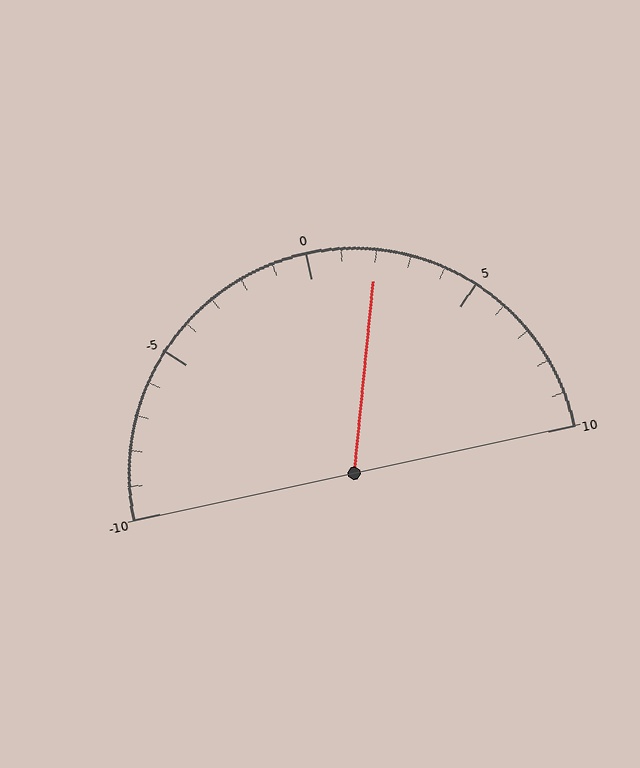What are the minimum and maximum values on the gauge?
The gauge ranges from -10 to 10.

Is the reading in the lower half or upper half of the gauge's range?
The reading is in the upper half of the range (-10 to 10).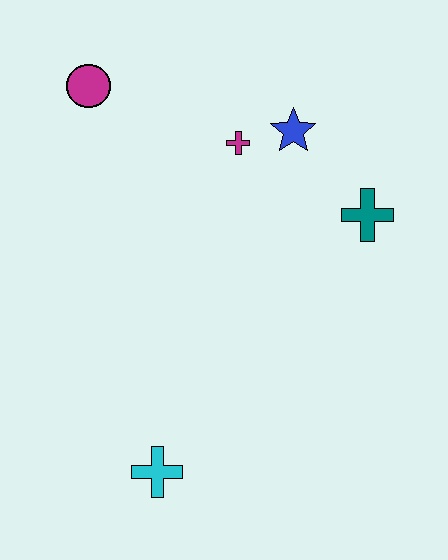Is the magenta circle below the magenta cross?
No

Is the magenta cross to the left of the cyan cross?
No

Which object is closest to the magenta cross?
The blue star is closest to the magenta cross.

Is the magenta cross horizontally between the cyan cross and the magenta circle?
No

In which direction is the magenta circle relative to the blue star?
The magenta circle is to the left of the blue star.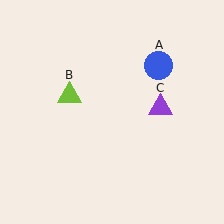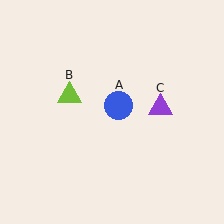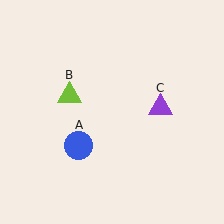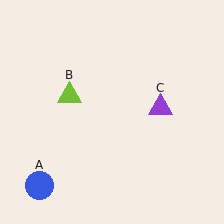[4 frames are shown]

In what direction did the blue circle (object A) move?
The blue circle (object A) moved down and to the left.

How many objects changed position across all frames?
1 object changed position: blue circle (object A).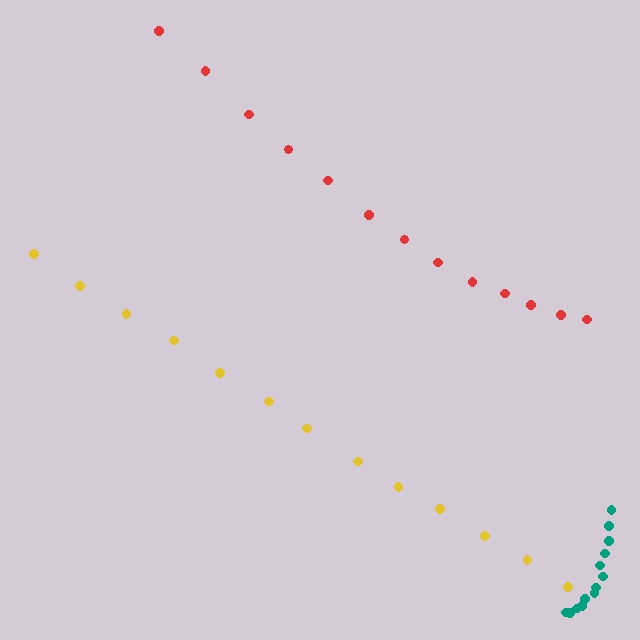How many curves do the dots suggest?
There are 3 distinct paths.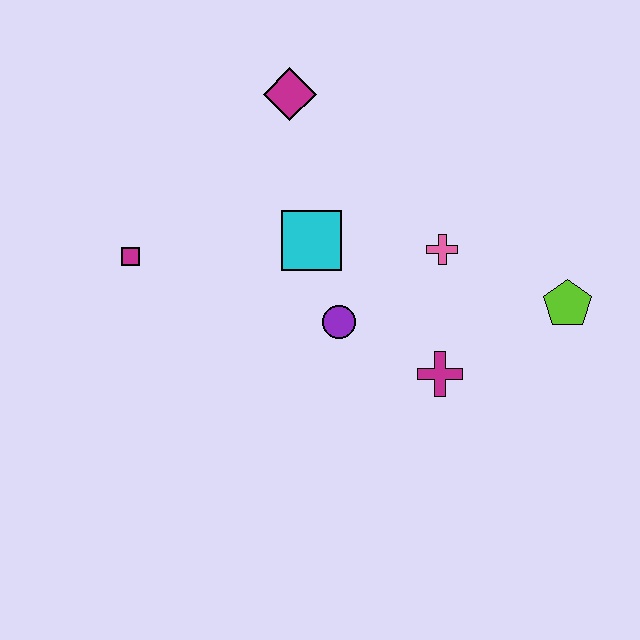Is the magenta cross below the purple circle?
Yes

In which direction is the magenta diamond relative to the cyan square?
The magenta diamond is above the cyan square.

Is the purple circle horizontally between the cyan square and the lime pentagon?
Yes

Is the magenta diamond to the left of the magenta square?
No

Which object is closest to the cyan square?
The purple circle is closest to the cyan square.